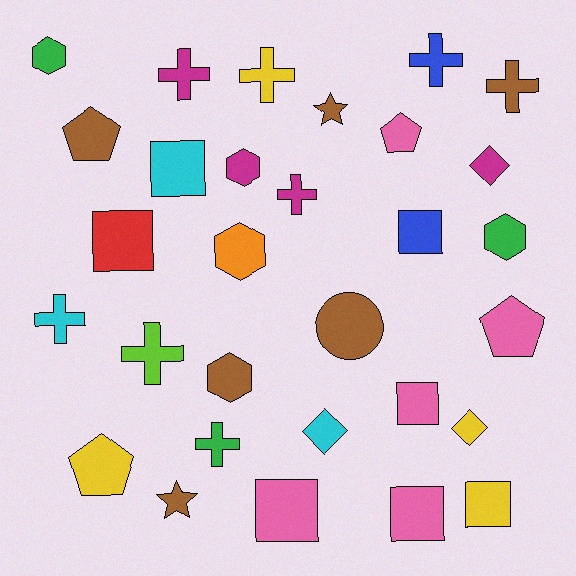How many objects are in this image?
There are 30 objects.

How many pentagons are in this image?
There are 4 pentagons.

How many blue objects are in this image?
There are 2 blue objects.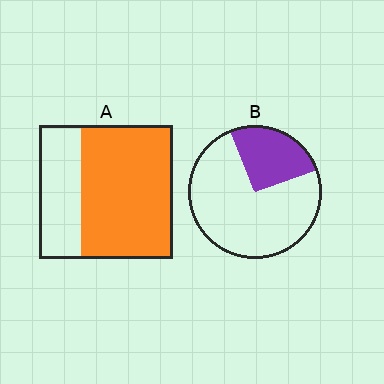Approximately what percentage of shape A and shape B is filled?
A is approximately 70% and B is approximately 25%.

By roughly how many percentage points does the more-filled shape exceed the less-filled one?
By roughly 45 percentage points (A over B).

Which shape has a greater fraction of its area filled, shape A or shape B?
Shape A.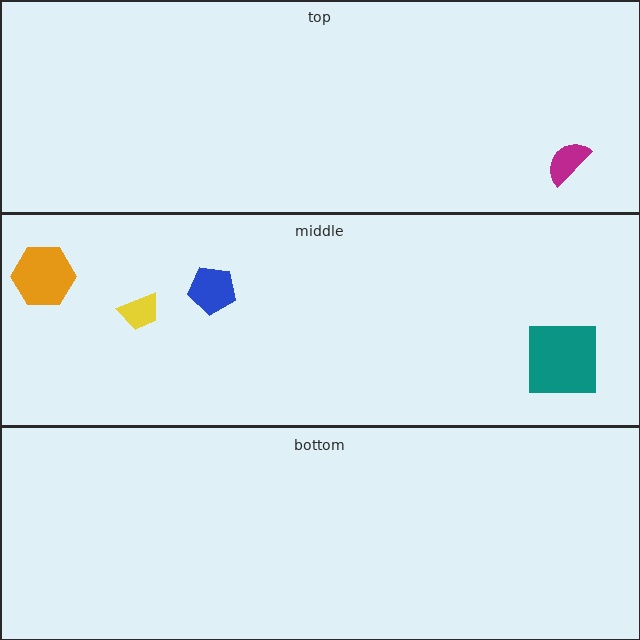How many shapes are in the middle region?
4.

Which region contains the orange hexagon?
The middle region.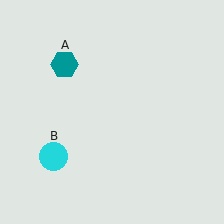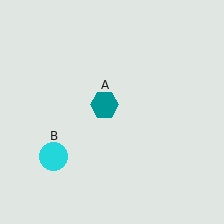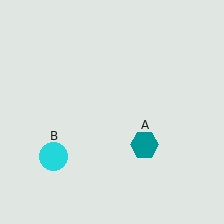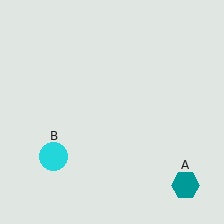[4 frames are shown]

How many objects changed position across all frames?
1 object changed position: teal hexagon (object A).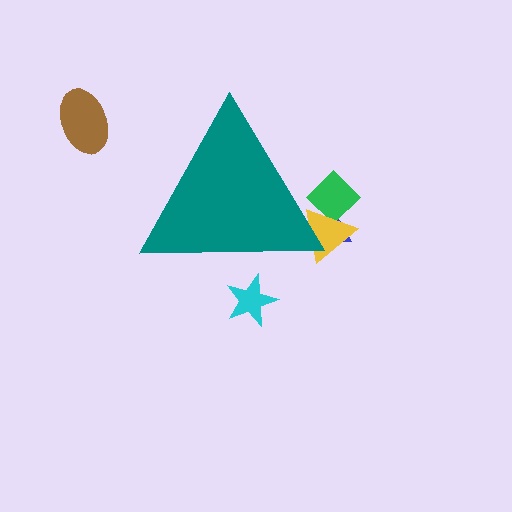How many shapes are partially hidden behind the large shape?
4 shapes are partially hidden.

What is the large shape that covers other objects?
A teal triangle.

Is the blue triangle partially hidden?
Yes, the blue triangle is partially hidden behind the teal triangle.